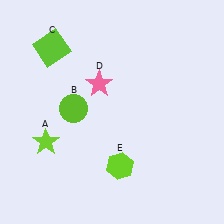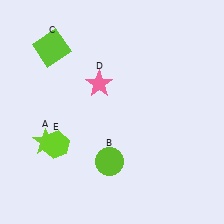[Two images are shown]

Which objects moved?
The objects that moved are: the lime circle (B), the lime hexagon (E).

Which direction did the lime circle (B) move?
The lime circle (B) moved down.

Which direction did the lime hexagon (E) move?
The lime hexagon (E) moved left.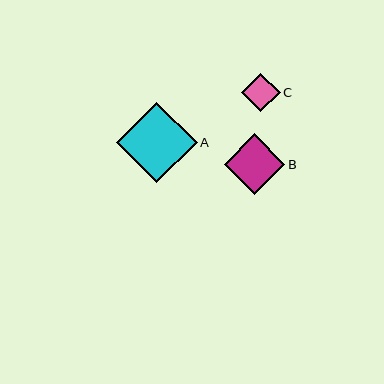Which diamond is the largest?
Diamond A is the largest with a size of approximately 81 pixels.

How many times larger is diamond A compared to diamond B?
Diamond A is approximately 1.3 times the size of diamond B.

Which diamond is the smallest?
Diamond C is the smallest with a size of approximately 38 pixels.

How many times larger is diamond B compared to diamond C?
Diamond B is approximately 1.6 times the size of diamond C.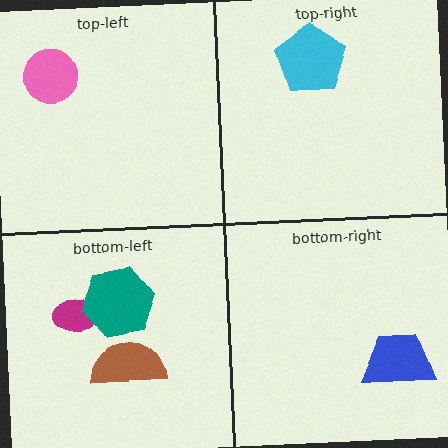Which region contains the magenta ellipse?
The bottom-left region.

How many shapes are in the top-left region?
1.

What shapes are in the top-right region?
The cyan pentagon.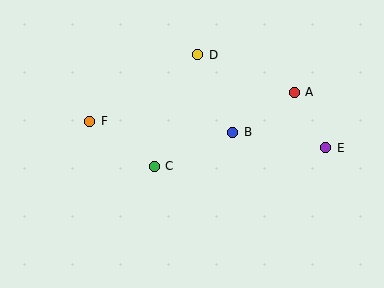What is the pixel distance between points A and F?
The distance between A and F is 206 pixels.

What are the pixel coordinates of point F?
Point F is at (90, 121).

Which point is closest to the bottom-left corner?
Point F is closest to the bottom-left corner.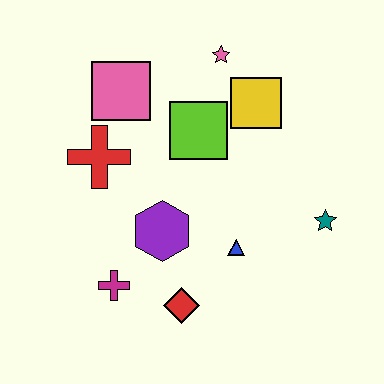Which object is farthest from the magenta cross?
The pink star is farthest from the magenta cross.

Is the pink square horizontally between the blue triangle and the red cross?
Yes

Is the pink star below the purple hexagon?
No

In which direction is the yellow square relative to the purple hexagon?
The yellow square is above the purple hexagon.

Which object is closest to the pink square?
The red cross is closest to the pink square.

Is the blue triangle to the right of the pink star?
Yes